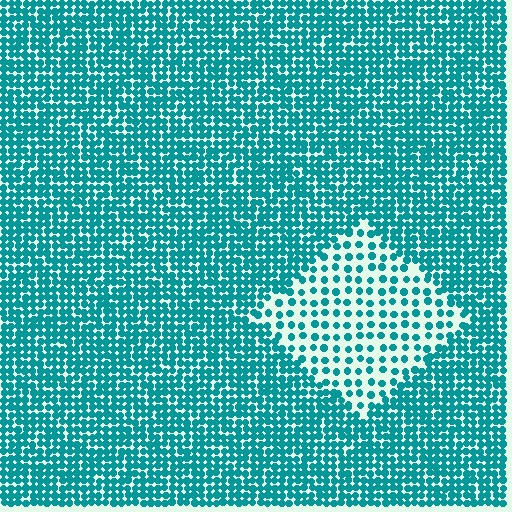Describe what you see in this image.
The image contains small teal elements arranged at two different densities. A diamond-shaped region is visible where the elements are less densely packed than the surrounding area.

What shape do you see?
I see a diamond.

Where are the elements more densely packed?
The elements are more densely packed outside the diamond boundary.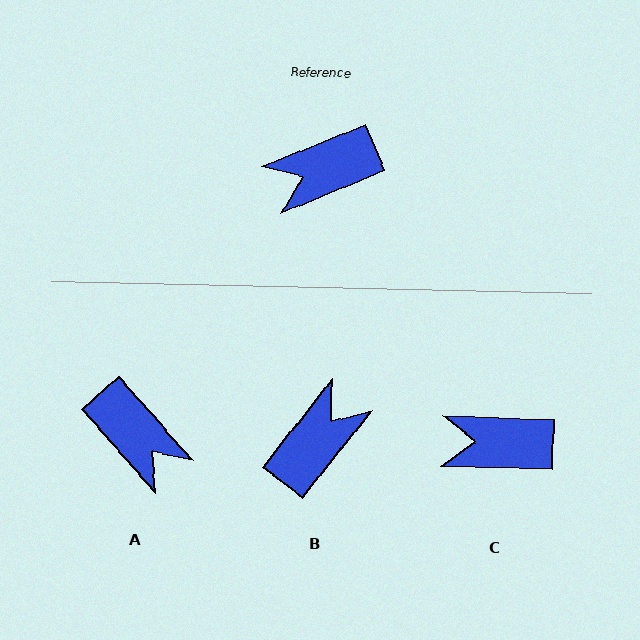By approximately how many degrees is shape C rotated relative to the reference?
Approximately 24 degrees clockwise.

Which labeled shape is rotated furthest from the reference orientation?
B, about 151 degrees away.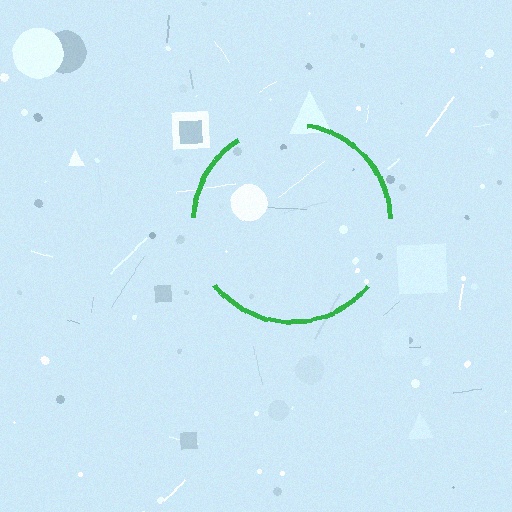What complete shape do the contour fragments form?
The contour fragments form a circle.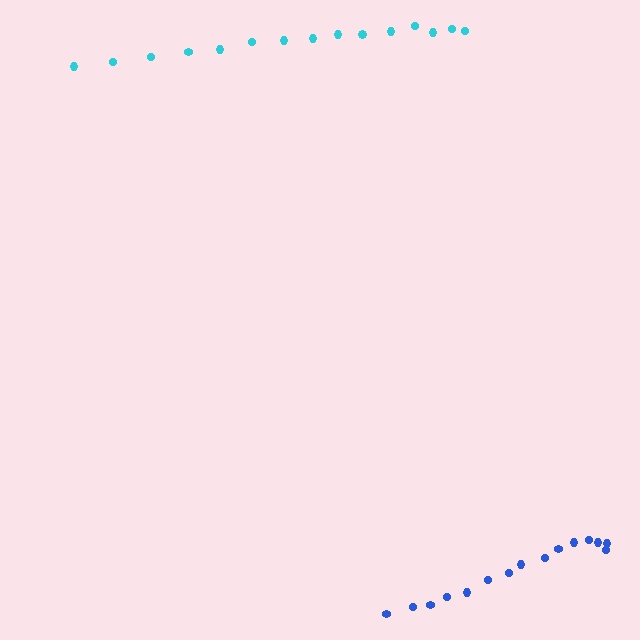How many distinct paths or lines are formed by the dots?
There are 2 distinct paths.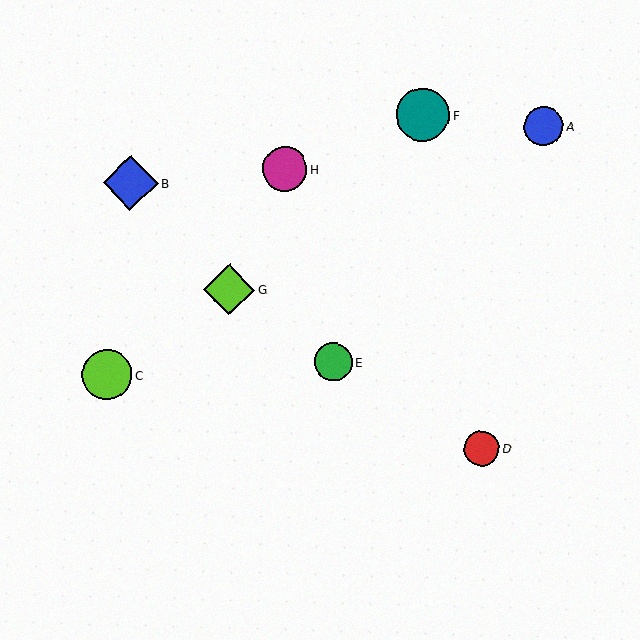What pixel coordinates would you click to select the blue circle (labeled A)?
Click at (543, 126) to select the blue circle A.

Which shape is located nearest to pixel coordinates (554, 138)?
The blue circle (labeled A) at (543, 126) is nearest to that location.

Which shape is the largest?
The blue diamond (labeled B) is the largest.